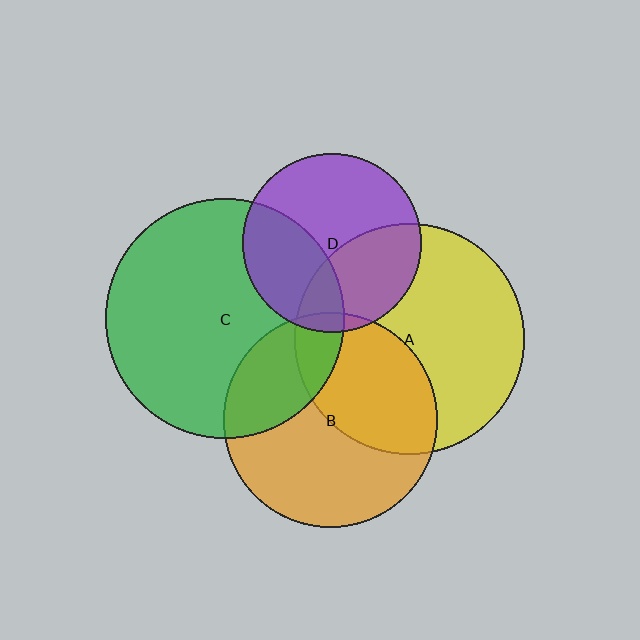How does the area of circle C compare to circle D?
Approximately 1.8 times.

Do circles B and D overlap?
Yes.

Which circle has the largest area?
Circle C (green).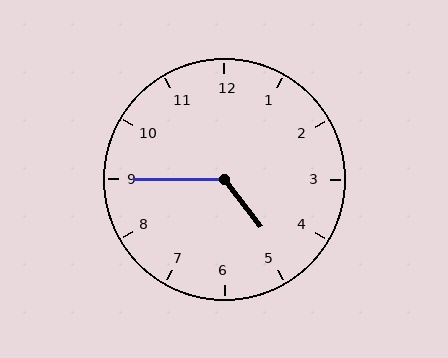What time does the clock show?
4:45.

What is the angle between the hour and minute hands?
Approximately 128 degrees.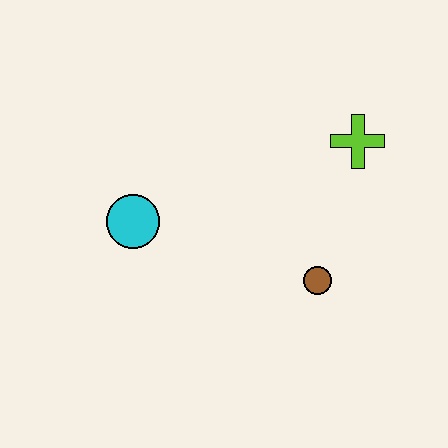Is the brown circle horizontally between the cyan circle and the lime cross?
Yes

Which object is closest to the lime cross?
The brown circle is closest to the lime cross.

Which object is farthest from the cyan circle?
The lime cross is farthest from the cyan circle.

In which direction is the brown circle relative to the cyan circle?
The brown circle is to the right of the cyan circle.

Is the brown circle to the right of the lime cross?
No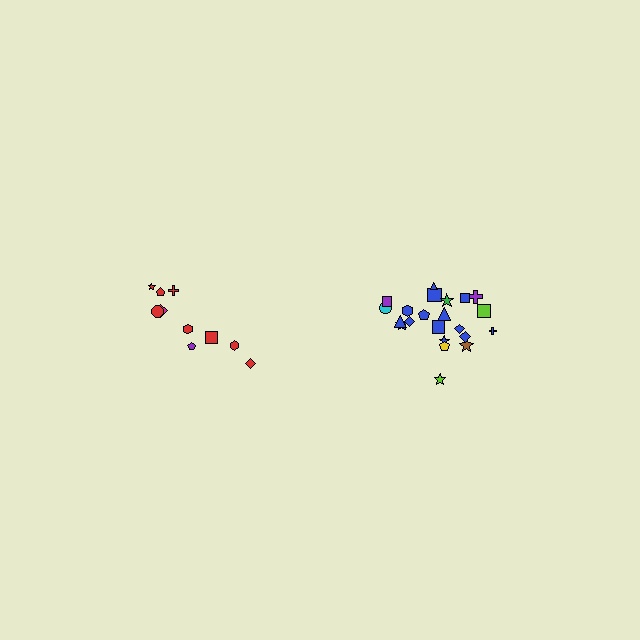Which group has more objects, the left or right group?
The right group.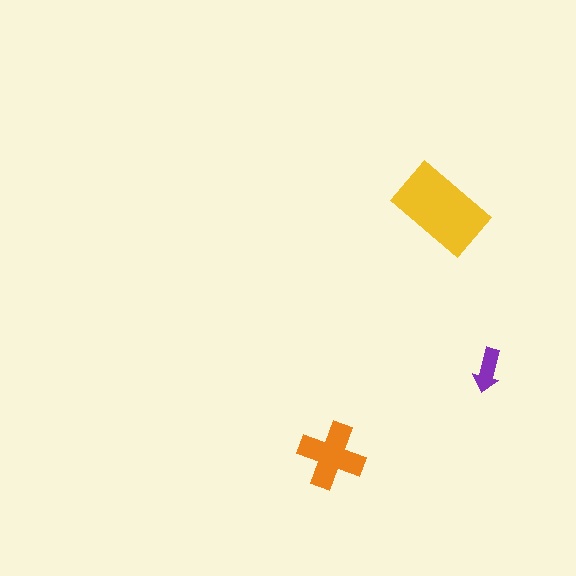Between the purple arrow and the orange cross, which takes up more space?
The orange cross.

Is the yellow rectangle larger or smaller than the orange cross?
Larger.